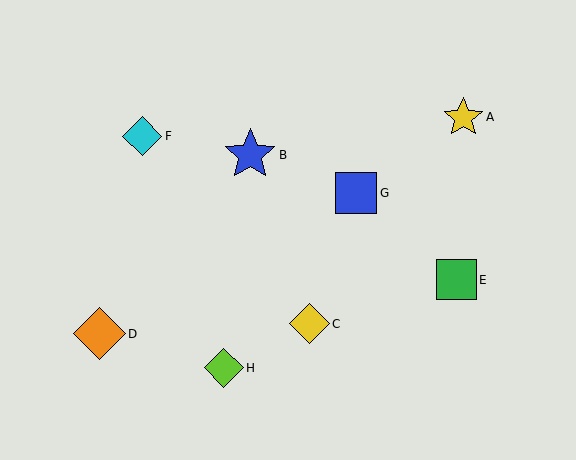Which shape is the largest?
The blue star (labeled B) is the largest.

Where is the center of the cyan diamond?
The center of the cyan diamond is at (142, 136).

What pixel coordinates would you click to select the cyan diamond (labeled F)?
Click at (142, 136) to select the cyan diamond F.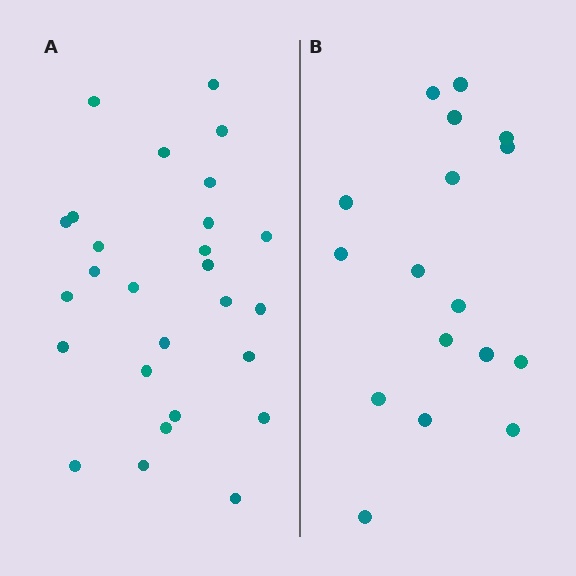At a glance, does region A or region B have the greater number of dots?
Region A (the left region) has more dots.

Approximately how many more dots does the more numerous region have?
Region A has roughly 10 or so more dots than region B.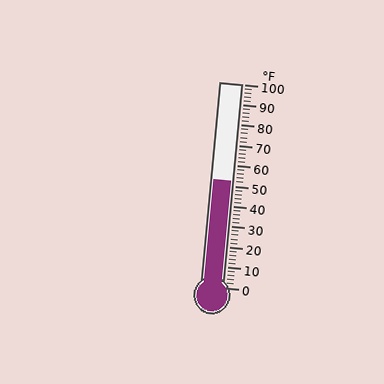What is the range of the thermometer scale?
The thermometer scale ranges from 0°F to 100°F.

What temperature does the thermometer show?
The thermometer shows approximately 52°F.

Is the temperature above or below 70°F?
The temperature is below 70°F.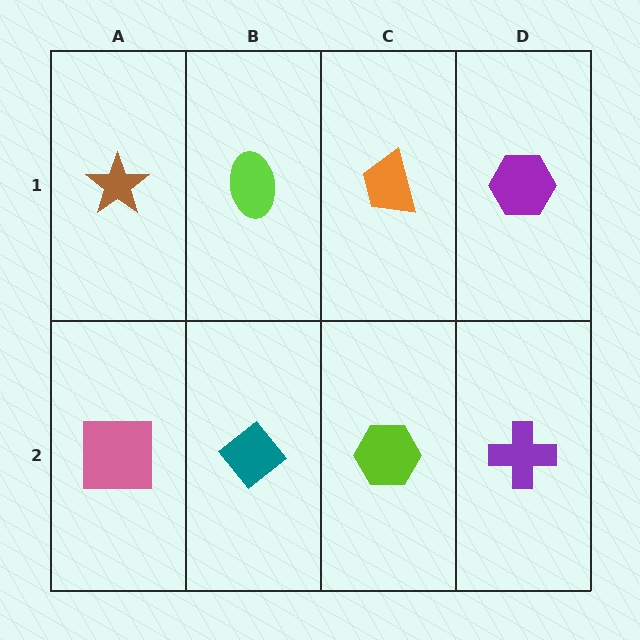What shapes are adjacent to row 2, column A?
A brown star (row 1, column A), a teal diamond (row 2, column B).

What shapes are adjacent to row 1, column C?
A lime hexagon (row 2, column C), a lime ellipse (row 1, column B), a purple hexagon (row 1, column D).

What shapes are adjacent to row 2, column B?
A lime ellipse (row 1, column B), a pink square (row 2, column A), a lime hexagon (row 2, column C).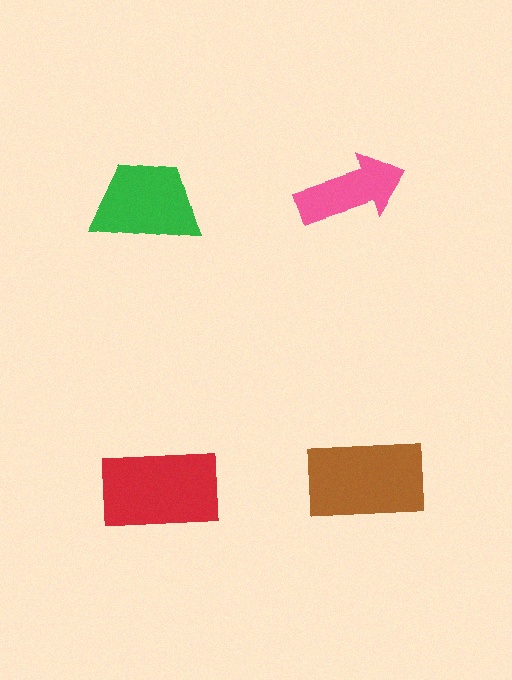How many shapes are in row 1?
2 shapes.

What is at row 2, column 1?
A red rectangle.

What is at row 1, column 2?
A pink arrow.